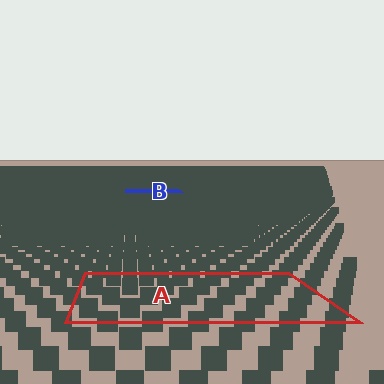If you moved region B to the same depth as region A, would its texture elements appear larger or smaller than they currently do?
They would appear larger. At a closer depth, the same texture elements are projected at a bigger on-screen size.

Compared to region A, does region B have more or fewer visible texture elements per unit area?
Region B has more texture elements per unit area — they are packed more densely because it is farther away.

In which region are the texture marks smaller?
The texture marks are smaller in region B, because it is farther away.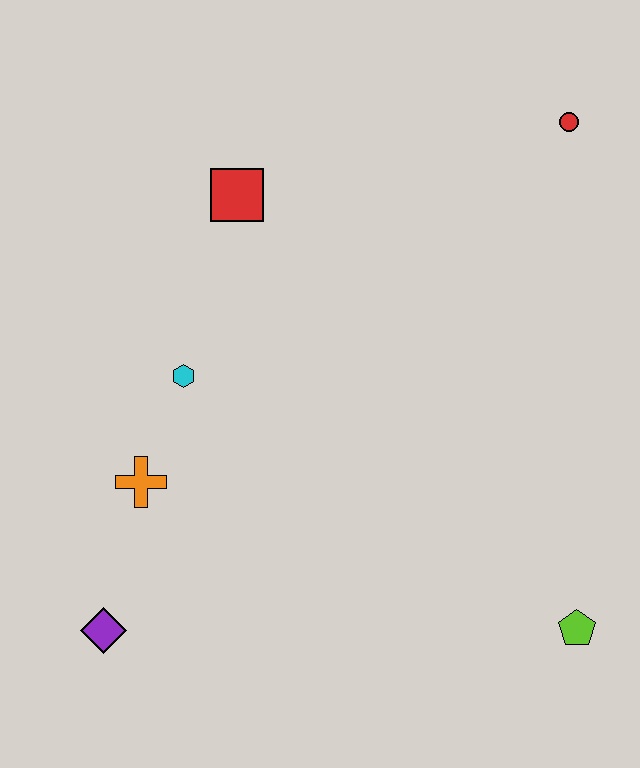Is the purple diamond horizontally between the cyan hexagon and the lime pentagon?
No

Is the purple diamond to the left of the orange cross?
Yes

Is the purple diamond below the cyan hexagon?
Yes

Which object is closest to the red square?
The cyan hexagon is closest to the red square.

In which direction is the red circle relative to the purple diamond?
The red circle is above the purple diamond.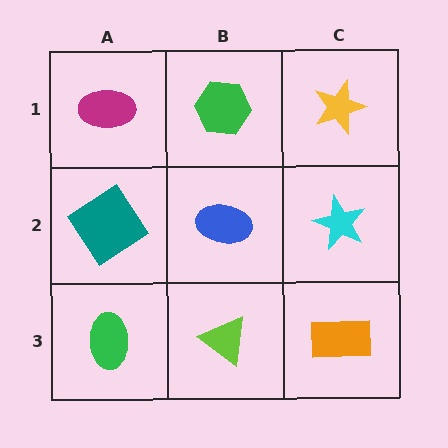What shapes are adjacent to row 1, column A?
A teal diamond (row 2, column A), a green hexagon (row 1, column B).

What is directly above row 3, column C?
A cyan star.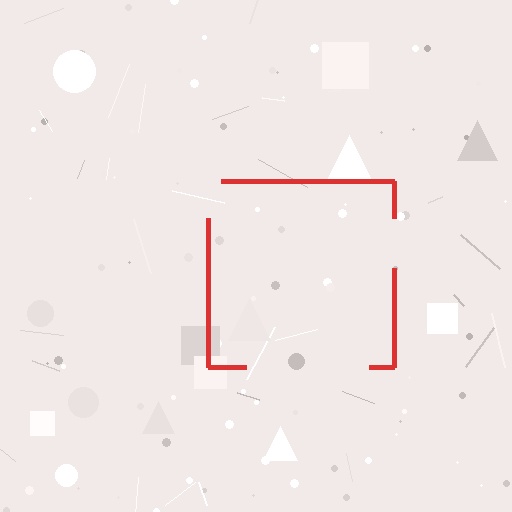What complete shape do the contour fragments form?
The contour fragments form a square.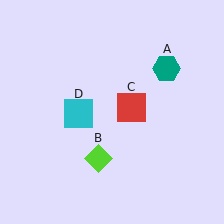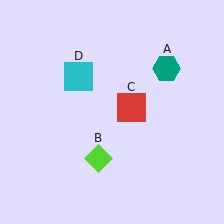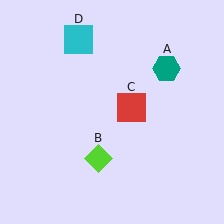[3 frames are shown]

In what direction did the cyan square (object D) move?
The cyan square (object D) moved up.